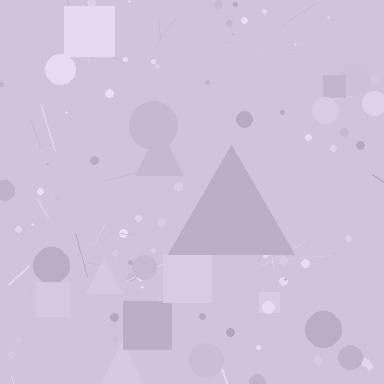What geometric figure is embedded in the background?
A triangle is embedded in the background.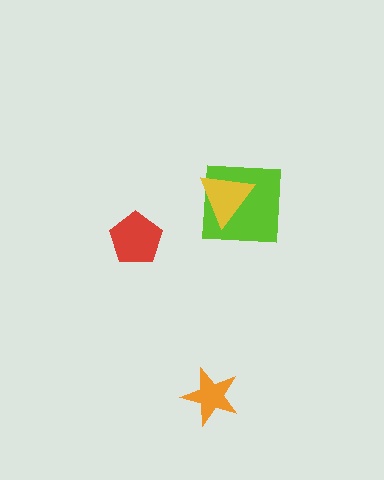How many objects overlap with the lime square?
1 object overlaps with the lime square.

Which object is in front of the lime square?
The yellow triangle is in front of the lime square.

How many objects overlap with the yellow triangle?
1 object overlaps with the yellow triangle.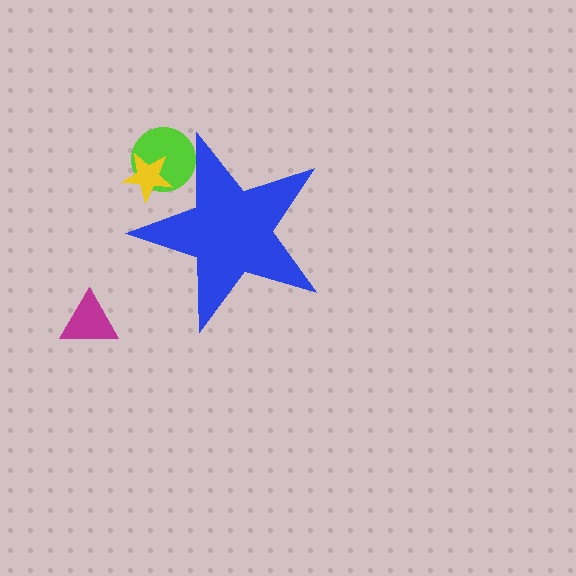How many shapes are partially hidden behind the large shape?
2 shapes are partially hidden.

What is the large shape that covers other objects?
A blue star.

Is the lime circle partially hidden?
Yes, the lime circle is partially hidden behind the blue star.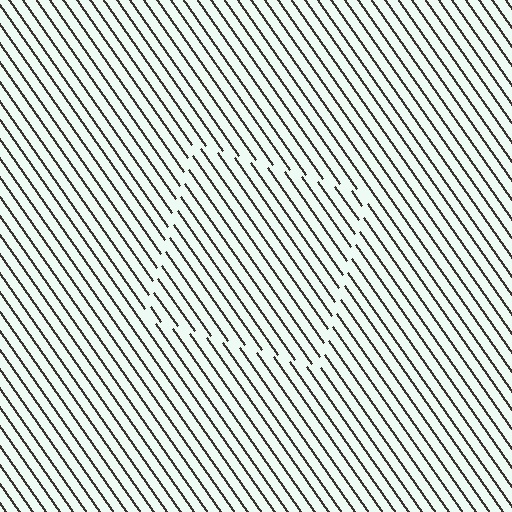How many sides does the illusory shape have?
4 sides — the line-ends trace a square.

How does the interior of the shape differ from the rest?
The interior of the shape contains the same grating, shifted by half a period — the contour is defined by the phase discontinuity where line-ends from the inner and outer gratings abut.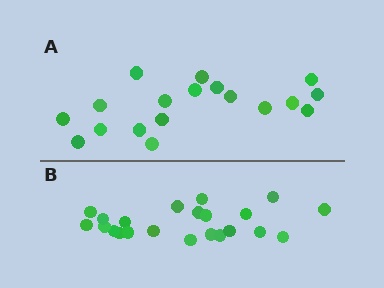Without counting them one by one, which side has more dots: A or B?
Region B (the bottom region) has more dots.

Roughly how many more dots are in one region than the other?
Region B has about 4 more dots than region A.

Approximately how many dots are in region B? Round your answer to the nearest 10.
About 20 dots. (The exact count is 22, which rounds to 20.)